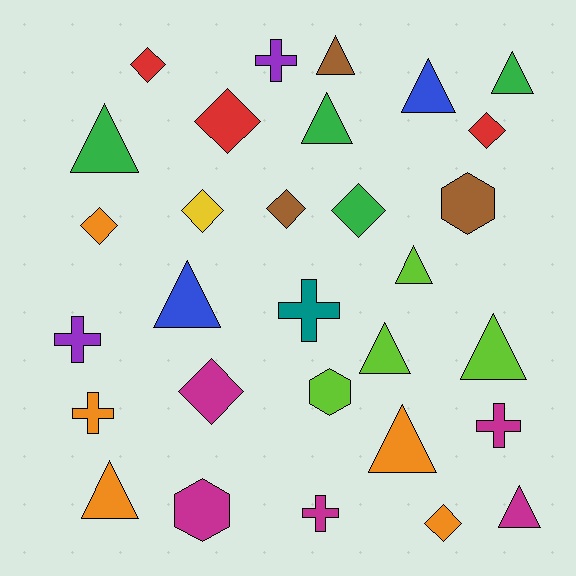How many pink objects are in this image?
There are no pink objects.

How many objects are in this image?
There are 30 objects.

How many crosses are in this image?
There are 6 crosses.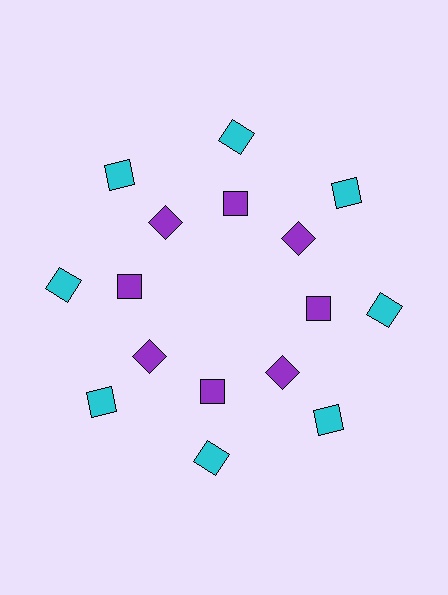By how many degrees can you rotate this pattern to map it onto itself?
The pattern maps onto itself every 45 degrees of rotation.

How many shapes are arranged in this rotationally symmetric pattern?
There are 16 shapes, arranged in 8 groups of 2.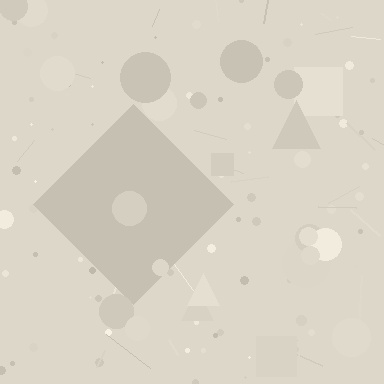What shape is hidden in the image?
A diamond is hidden in the image.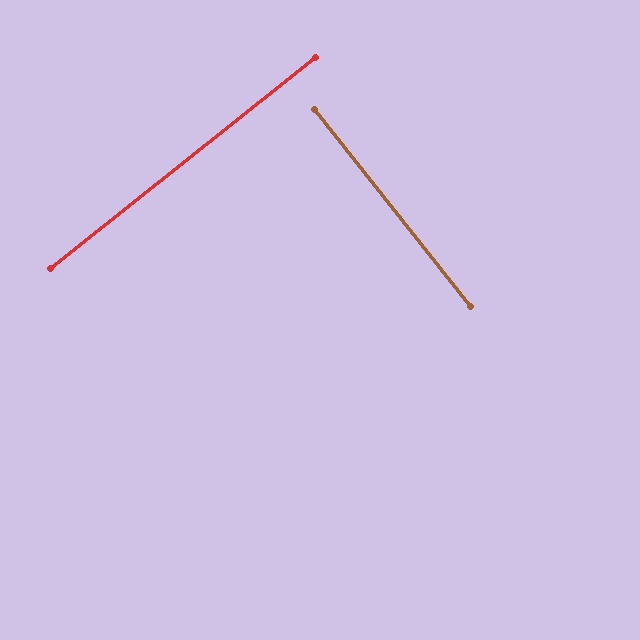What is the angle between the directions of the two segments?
Approximately 90 degrees.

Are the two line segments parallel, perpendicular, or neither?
Perpendicular — they meet at approximately 90°.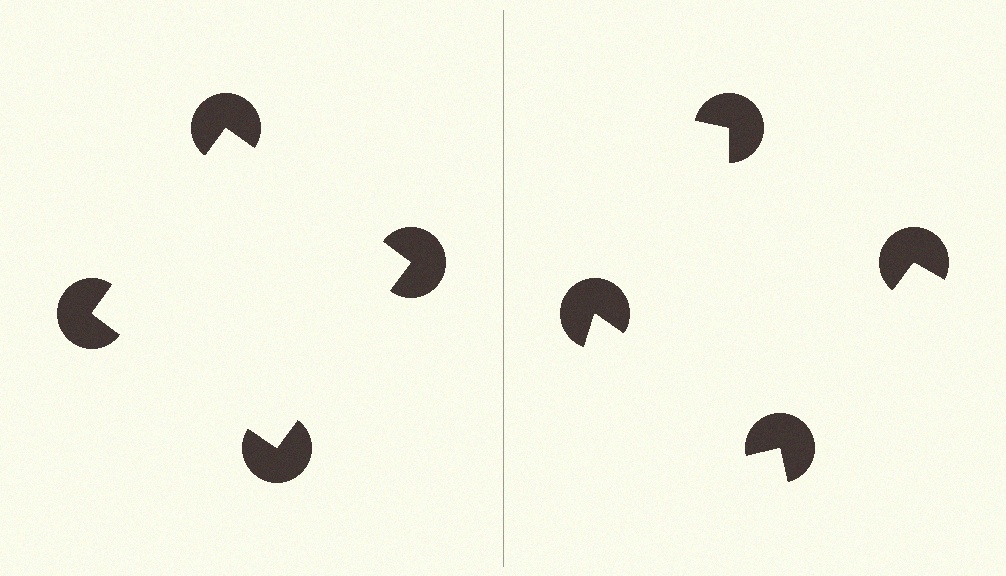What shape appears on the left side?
An illusory square.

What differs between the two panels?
The pac-man discs are positioned identically on both sides; only the wedge orientations differ. On the left they align to a square; on the right they are misaligned.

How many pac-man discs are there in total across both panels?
8 — 4 on each side.